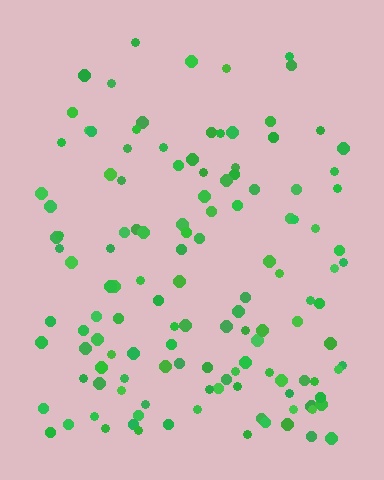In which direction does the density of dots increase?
From top to bottom, with the bottom side densest.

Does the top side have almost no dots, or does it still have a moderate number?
Still a moderate number, just noticeably fewer than the bottom.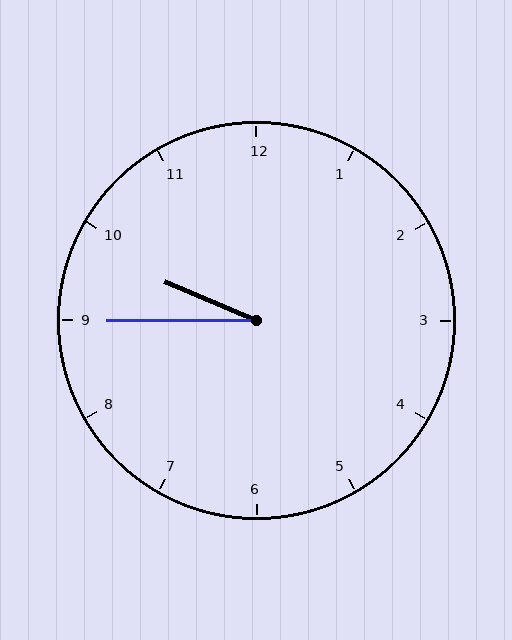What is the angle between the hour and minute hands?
Approximately 22 degrees.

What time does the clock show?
9:45.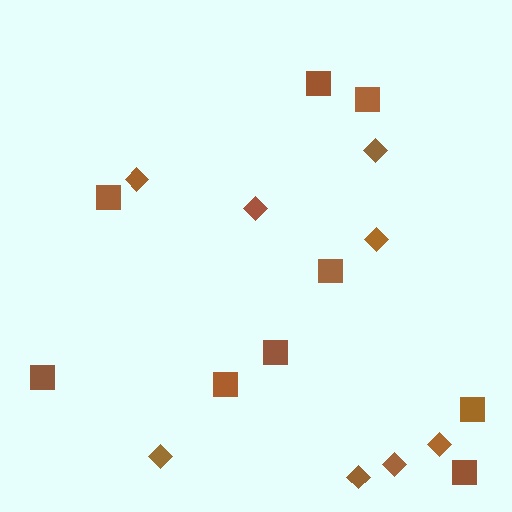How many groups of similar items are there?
There are 2 groups: one group of squares (9) and one group of diamonds (8).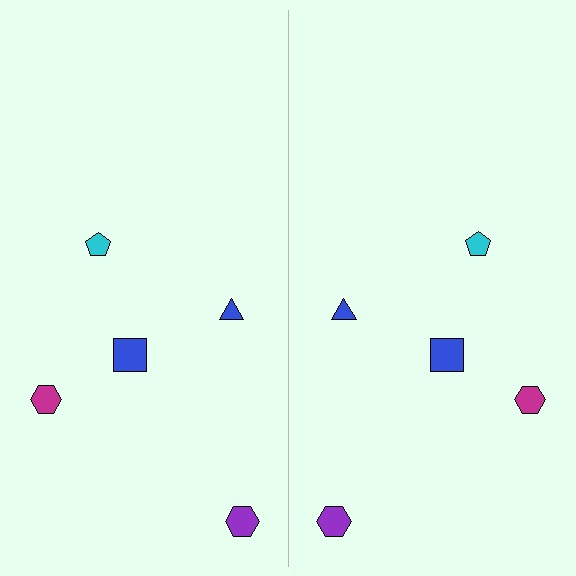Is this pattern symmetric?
Yes, this pattern has bilateral (reflection) symmetry.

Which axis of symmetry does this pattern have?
The pattern has a vertical axis of symmetry running through the center of the image.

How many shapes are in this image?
There are 10 shapes in this image.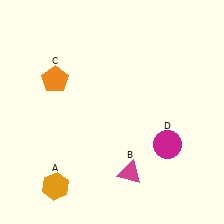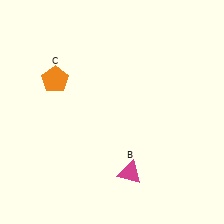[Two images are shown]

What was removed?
The orange hexagon (A), the magenta circle (D) were removed in Image 2.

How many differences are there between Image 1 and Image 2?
There are 2 differences between the two images.